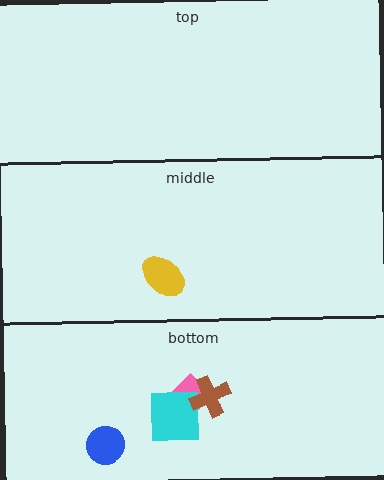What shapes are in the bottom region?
The blue circle, the pink diamond, the cyan square, the brown cross.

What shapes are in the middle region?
The yellow ellipse.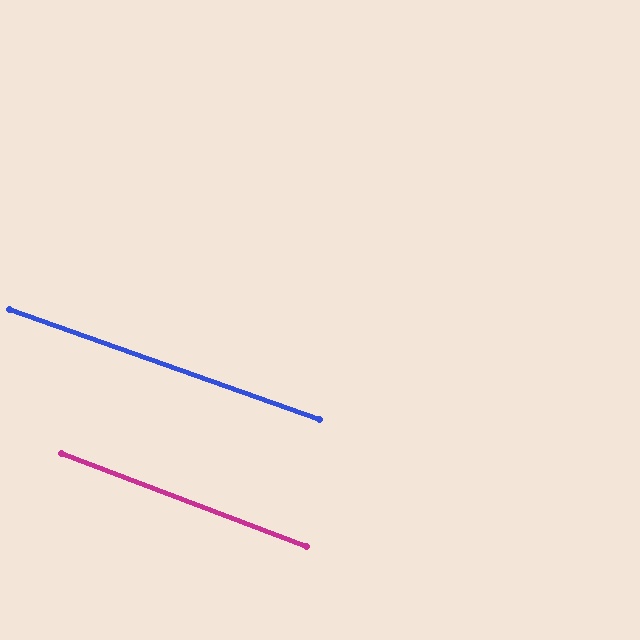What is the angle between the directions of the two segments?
Approximately 1 degree.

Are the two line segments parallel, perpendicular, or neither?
Parallel — their directions differ by only 1.4°.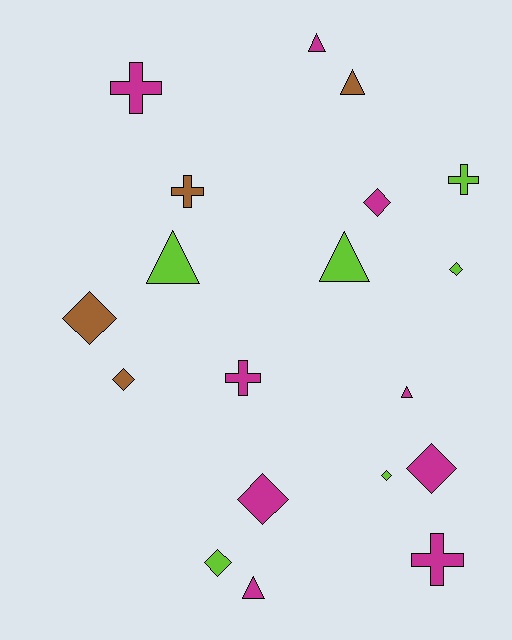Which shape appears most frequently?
Diamond, with 8 objects.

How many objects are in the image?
There are 19 objects.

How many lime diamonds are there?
There are 3 lime diamonds.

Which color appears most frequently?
Magenta, with 9 objects.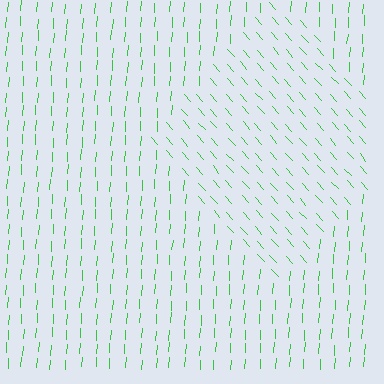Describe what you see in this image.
The image is filled with small green line segments. A diamond region in the image has lines oriented differently from the surrounding lines, creating a visible texture boundary.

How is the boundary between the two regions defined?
The boundary is defined purely by a change in line orientation (approximately 45 degrees difference). All lines are the same color and thickness.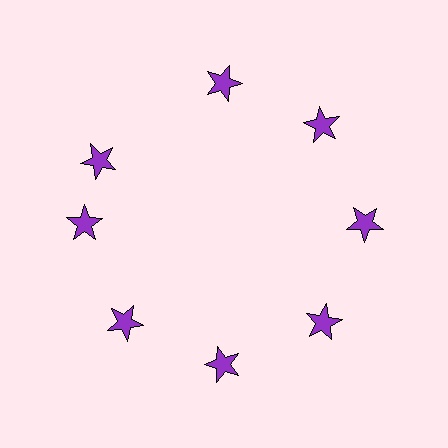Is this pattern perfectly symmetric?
No. The 8 purple stars are arranged in a ring, but one element near the 10 o'clock position is rotated out of alignment along the ring, breaking the 8-fold rotational symmetry.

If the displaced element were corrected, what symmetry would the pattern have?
It would have 8-fold rotational symmetry — the pattern would map onto itself every 45 degrees.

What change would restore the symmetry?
The symmetry would be restored by rotating it back into even spacing with its neighbors so that all 8 stars sit at equal angles and equal distance from the center.